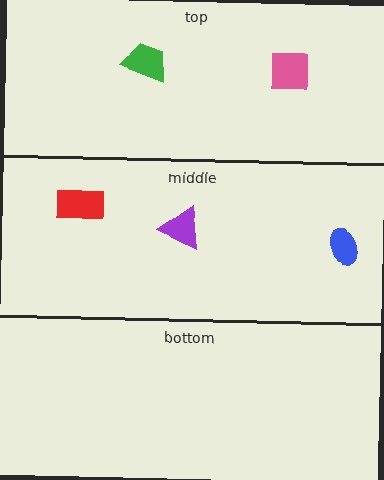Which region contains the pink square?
The top region.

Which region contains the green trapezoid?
The top region.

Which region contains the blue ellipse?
The middle region.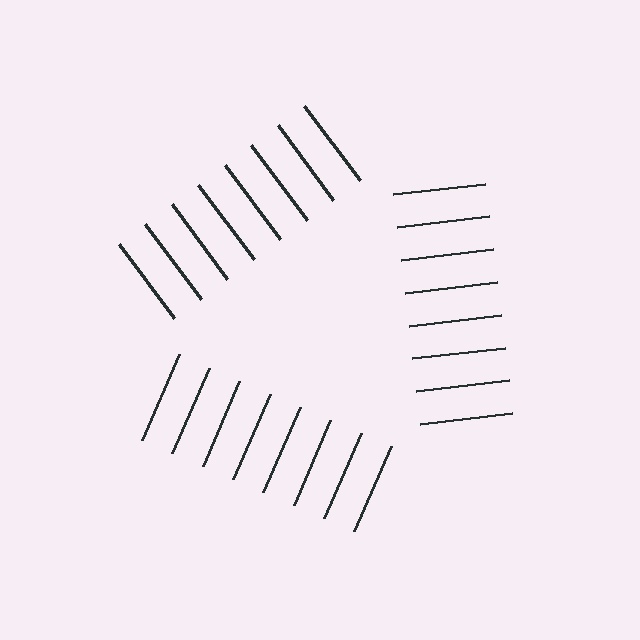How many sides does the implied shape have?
3 sides — the line-ends trace a triangle.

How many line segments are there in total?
24 — 8 along each of the 3 edges.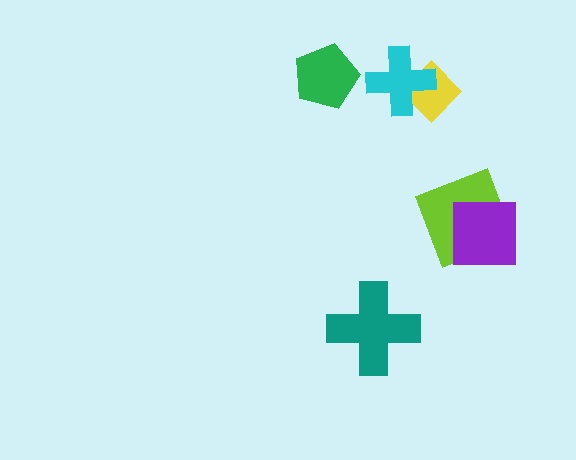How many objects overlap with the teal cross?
0 objects overlap with the teal cross.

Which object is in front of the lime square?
The purple square is in front of the lime square.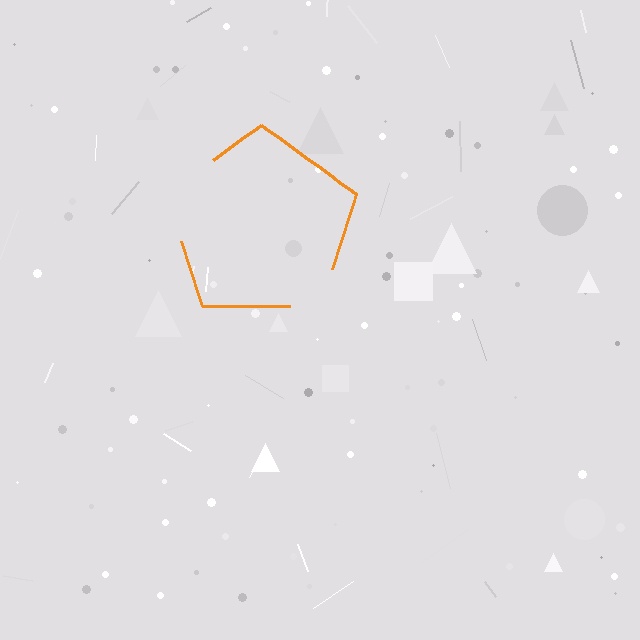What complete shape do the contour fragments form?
The contour fragments form a pentagon.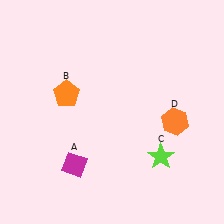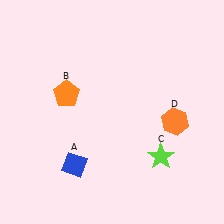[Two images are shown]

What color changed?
The diamond (A) changed from magenta in Image 1 to blue in Image 2.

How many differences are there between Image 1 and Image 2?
There is 1 difference between the two images.